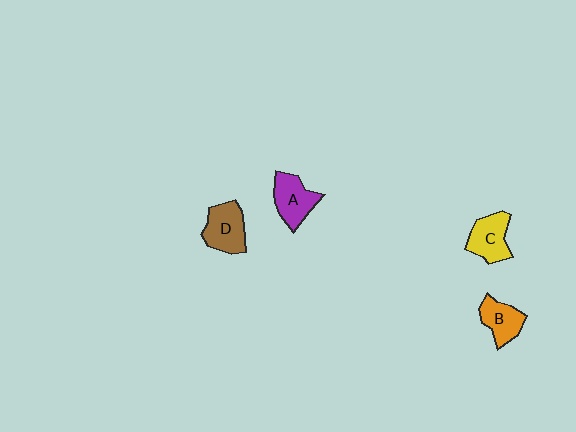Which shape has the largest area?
Shape D (brown).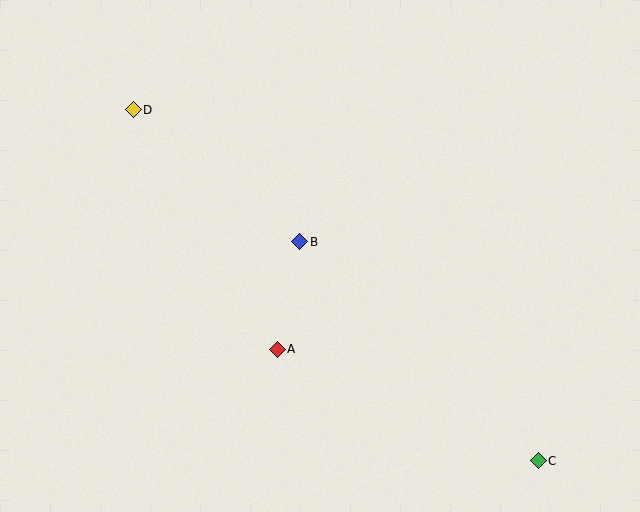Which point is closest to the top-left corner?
Point D is closest to the top-left corner.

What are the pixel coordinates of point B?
Point B is at (300, 242).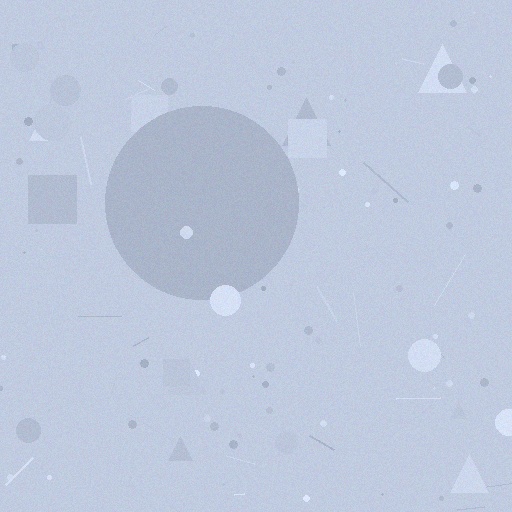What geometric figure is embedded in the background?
A circle is embedded in the background.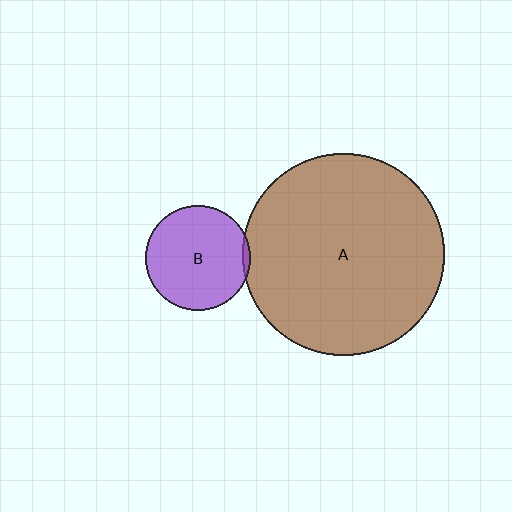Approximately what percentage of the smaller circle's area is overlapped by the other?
Approximately 5%.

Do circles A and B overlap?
Yes.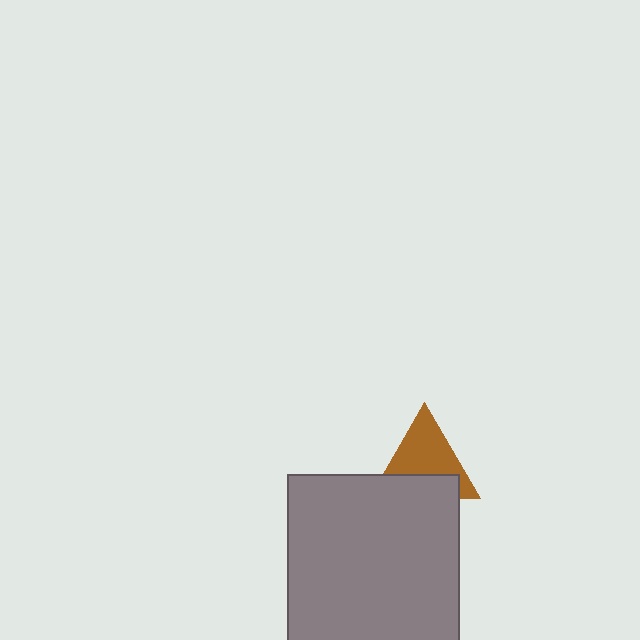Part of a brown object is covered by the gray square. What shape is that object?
It is a triangle.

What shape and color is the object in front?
The object in front is a gray square.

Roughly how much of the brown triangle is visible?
About half of it is visible (roughly 61%).